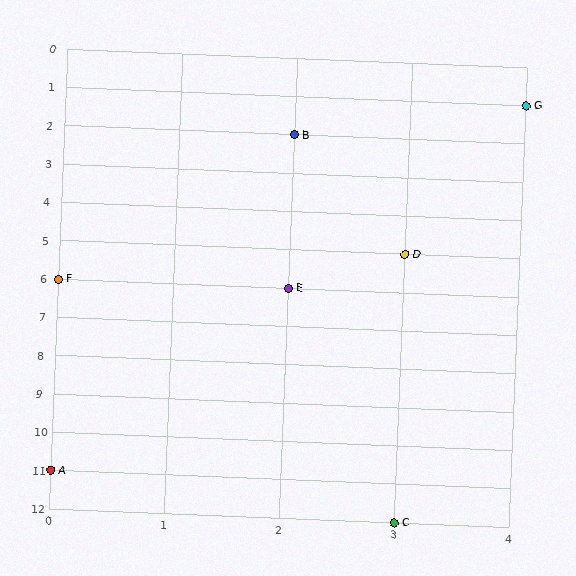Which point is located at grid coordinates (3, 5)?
Point D is at (3, 5).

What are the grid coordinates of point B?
Point B is at grid coordinates (2, 2).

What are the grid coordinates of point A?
Point A is at grid coordinates (0, 11).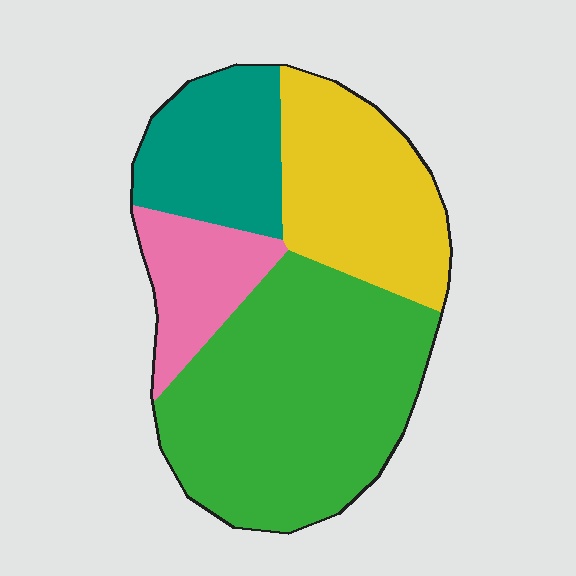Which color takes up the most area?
Green, at roughly 45%.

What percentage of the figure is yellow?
Yellow takes up about one quarter (1/4) of the figure.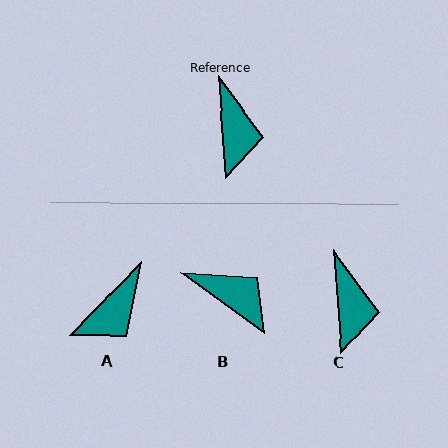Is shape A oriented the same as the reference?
No, it is off by about 48 degrees.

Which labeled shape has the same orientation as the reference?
C.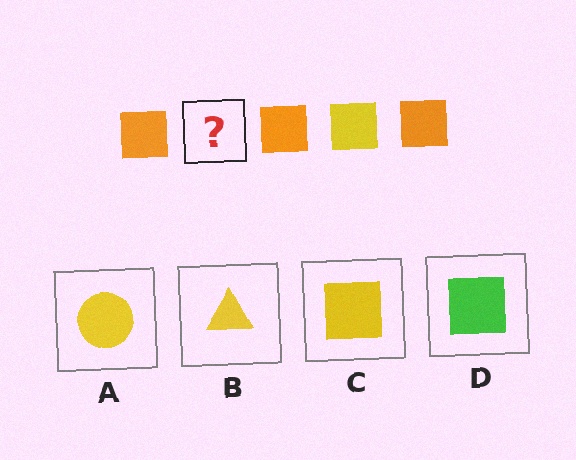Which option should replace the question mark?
Option C.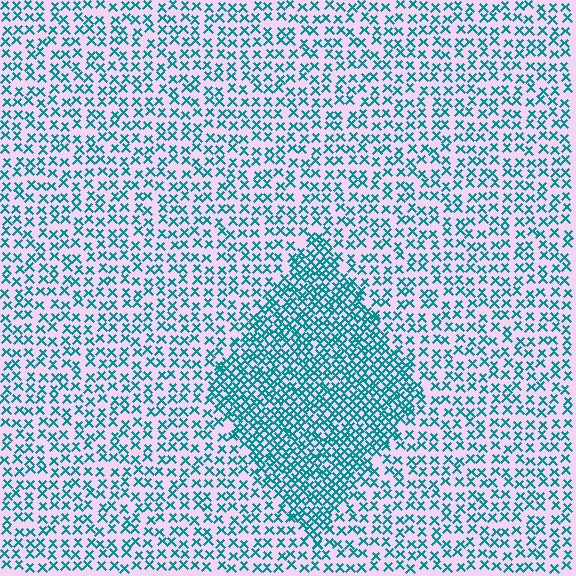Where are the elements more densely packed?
The elements are more densely packed inside the diamond boundary.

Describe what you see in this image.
The image contains small teal elements arranged at two different densities. A diamond-shaped region is visible where the elements are more densely packed than the surrounding area.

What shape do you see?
I see a diamond.